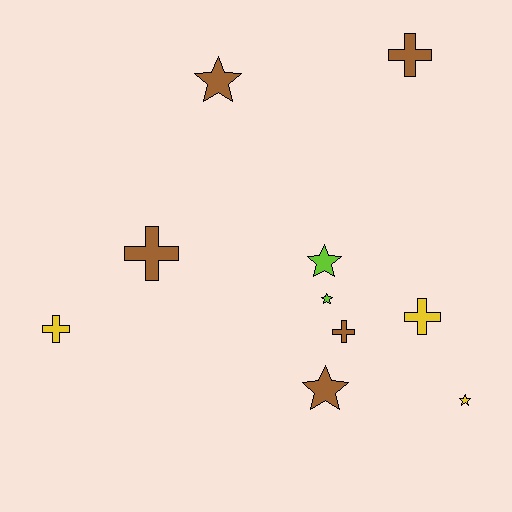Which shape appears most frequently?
Star, with 5 objects.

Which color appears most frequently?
Brown, with 5 objects.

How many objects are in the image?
There are 10 objects.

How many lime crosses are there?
There are no lime crosses.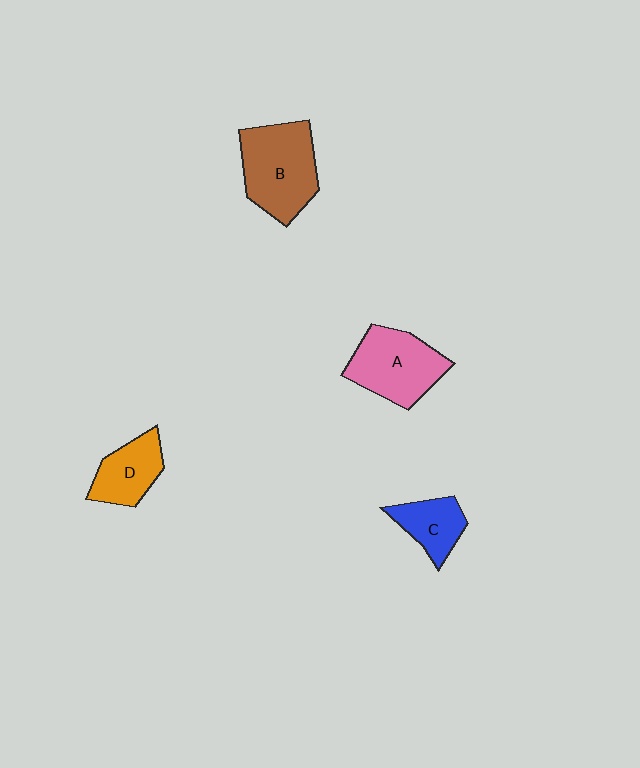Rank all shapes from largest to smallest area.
From largest to smallest: B (brown), A (pink), D (orange), C (blue).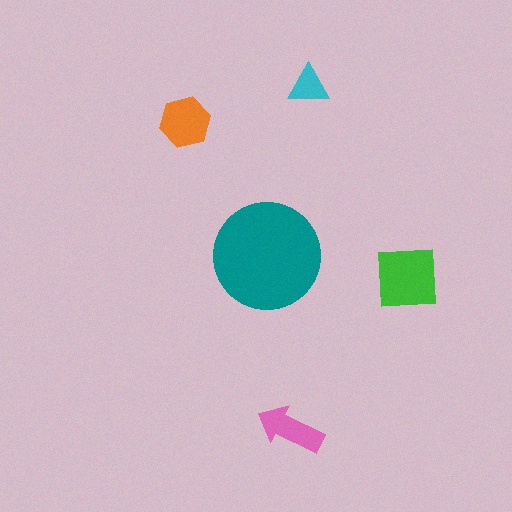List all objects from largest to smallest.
The teal circle, the green square, the orange hexagon, the pink arrow, the cyan triangle.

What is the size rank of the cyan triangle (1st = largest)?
5th.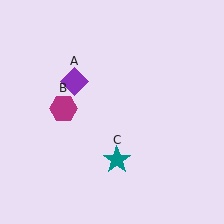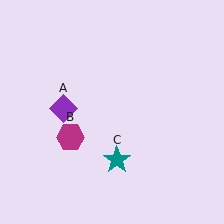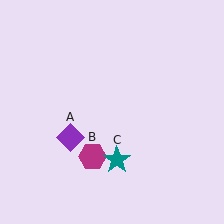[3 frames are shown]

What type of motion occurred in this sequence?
The purple diamond (object A), magenta hexagon (object B) rotated counterclockwise around the center of the scene.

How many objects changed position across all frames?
2 objects changed position: purple diamond (object A), magenta hexagon (object B).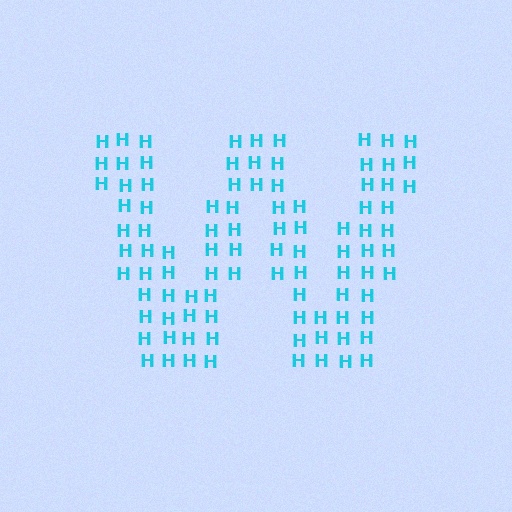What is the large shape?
The large shape is the letter W.